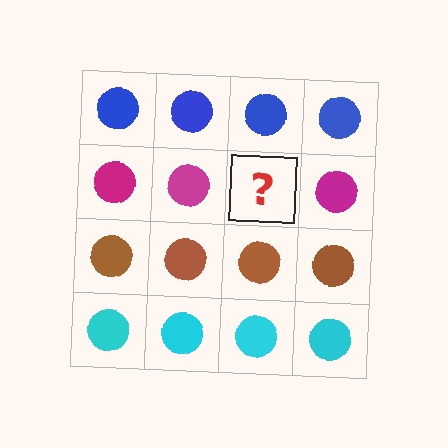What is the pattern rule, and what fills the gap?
The rule is that each row has a consistent color. The gap should be filled with a magenta circle.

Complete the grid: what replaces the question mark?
The question mark should be replaced with a magenta circle.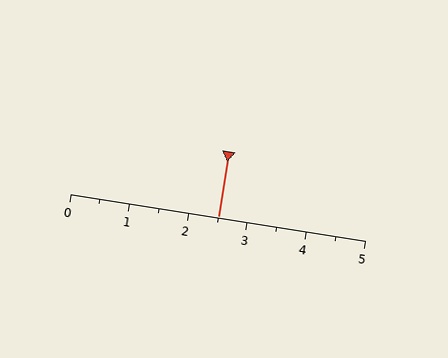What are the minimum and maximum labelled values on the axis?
The axis runs from 0 to 5.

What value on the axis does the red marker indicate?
The marker indicates approximately 2.5.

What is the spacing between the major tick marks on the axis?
The major ticks are spaced 1 apart.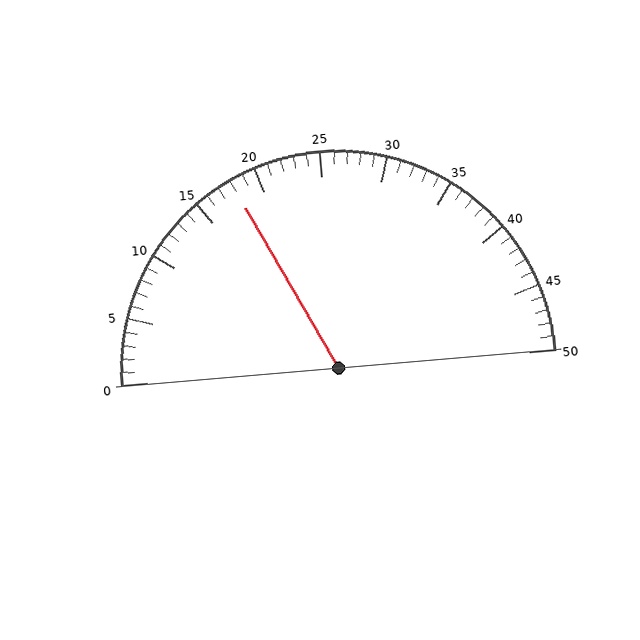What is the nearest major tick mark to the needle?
The nearest major tick mark is 20.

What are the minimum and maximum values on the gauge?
The gauge ranges from 0 to 50.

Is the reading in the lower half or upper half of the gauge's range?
The reading is in the lower half of the range (0 to 50).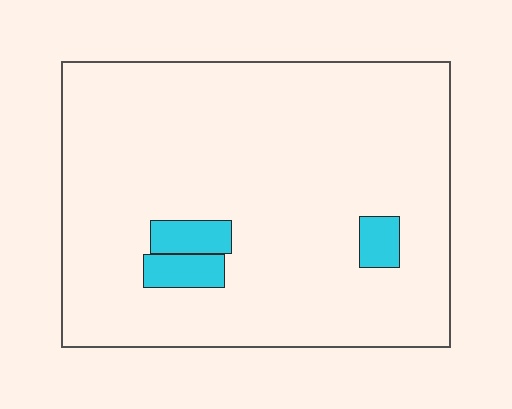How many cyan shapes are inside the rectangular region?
3.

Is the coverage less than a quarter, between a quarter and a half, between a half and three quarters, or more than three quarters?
Less than a quarter.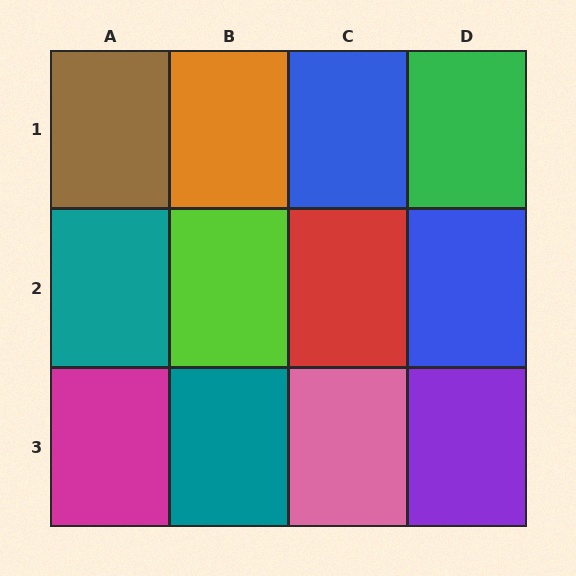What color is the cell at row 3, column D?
Purple.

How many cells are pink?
1 cell is pink.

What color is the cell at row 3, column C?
Pink.